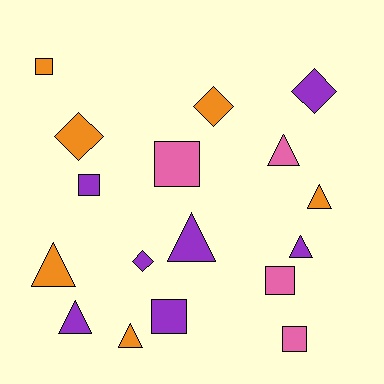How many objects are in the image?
There are 17 objects.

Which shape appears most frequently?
Triangle, with 7 objects.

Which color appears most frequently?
Purple, with 7 objects.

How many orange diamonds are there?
There are 2 orange diamonds.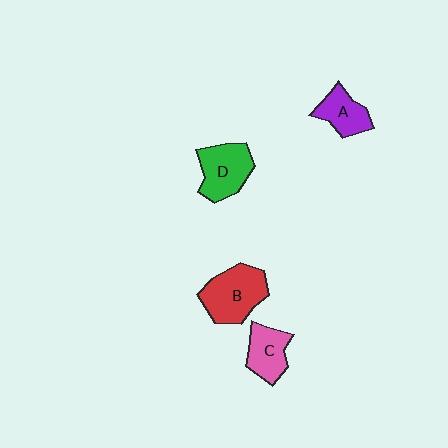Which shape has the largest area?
Shape B (red).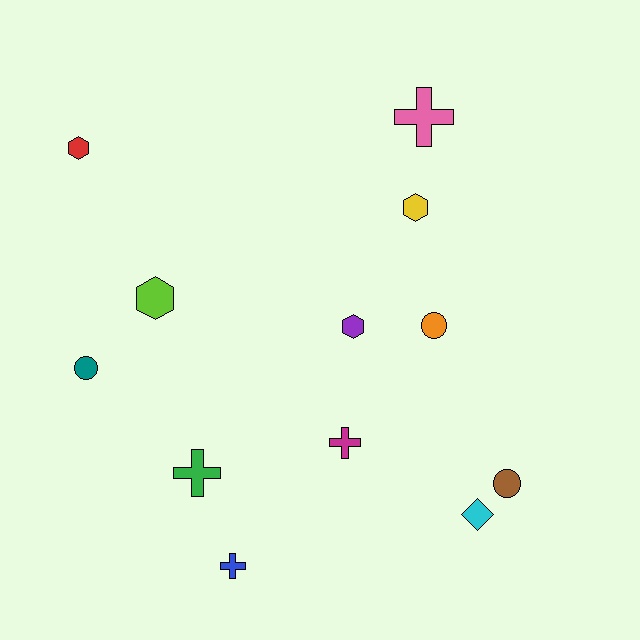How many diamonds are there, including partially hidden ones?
There is 1 diamond.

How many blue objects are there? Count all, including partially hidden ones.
There is 1 blue object.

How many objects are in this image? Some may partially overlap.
There are 12 objects.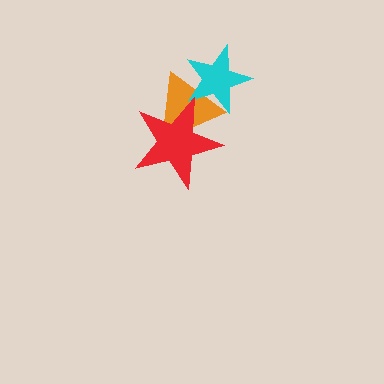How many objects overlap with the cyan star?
2 objects overlap with the cyan star.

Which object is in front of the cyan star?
The red star is in front of the cyan star.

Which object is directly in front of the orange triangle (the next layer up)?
The cyan star is directly in front of the orange triangle.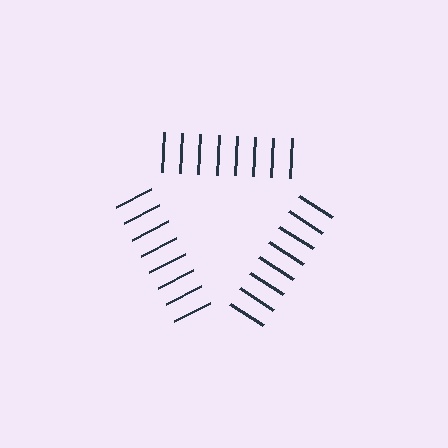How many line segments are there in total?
24 — 8 along each of the 3 edges.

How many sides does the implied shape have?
3 sides — the line-ends trace a triangle.